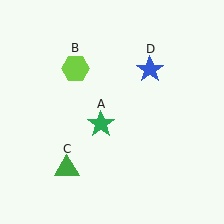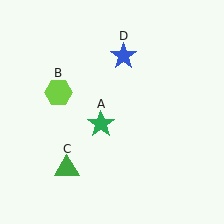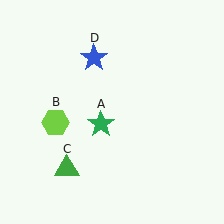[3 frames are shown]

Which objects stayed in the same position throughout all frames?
Green star (object A) and green triangle (object C) remained stationary.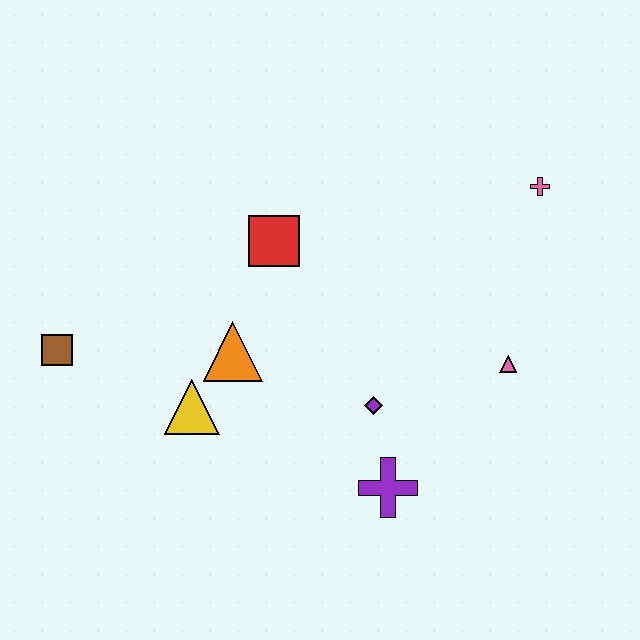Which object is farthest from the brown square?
The pink cross is farthest from the brown square.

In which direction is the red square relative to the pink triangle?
The red square is to the left of the pink triangle.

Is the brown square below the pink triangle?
No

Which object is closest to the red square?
The orange triangle is closest to the red square.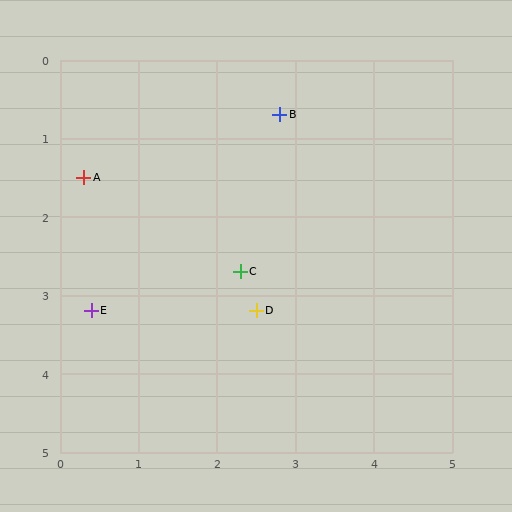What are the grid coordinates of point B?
Point B is at approximately (2.8, 0.7).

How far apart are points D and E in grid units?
Points D and E are about 2.1 grid units apart.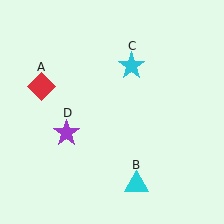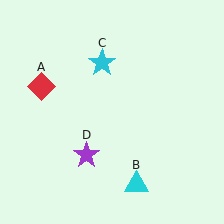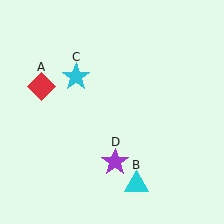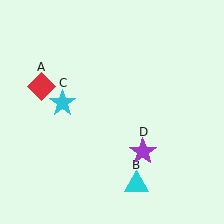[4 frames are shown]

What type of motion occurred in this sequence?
The cyan star (object C), purple star (object D) rotated counterclockwise around the center of the scene.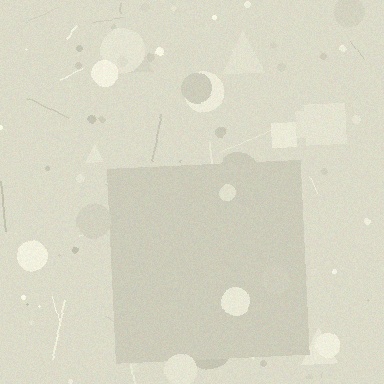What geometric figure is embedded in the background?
A square is embedded in the background.